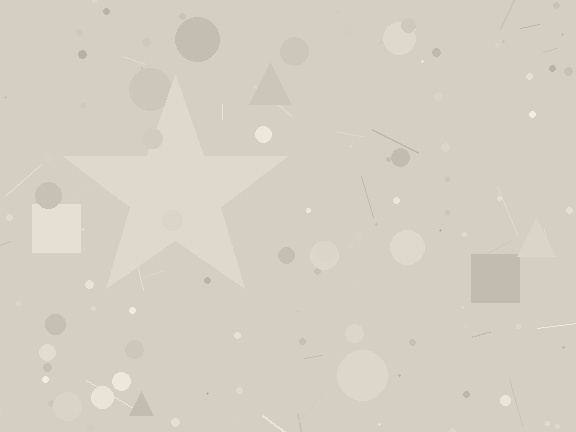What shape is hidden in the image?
A star is hidden in the image.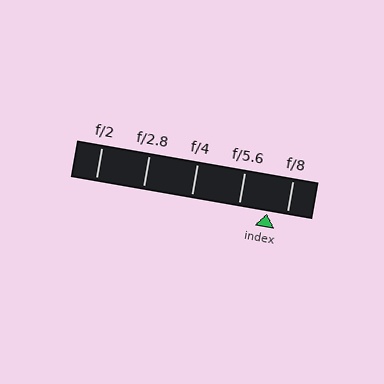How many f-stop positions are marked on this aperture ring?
There are 5 f-stop positions marked.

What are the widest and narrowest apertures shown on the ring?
The widest aperture shown is f/2 and the narrowest is f/8.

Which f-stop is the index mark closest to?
The index mark is closest to f/8.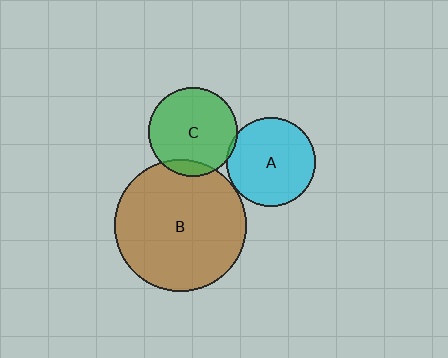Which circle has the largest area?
Circle B (brown).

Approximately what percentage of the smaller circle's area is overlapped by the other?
Approximately 5%.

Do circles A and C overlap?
Yes.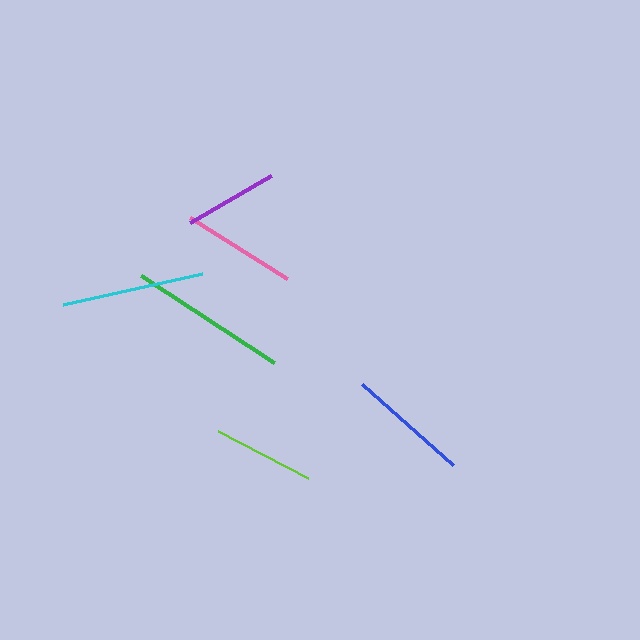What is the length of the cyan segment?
The cyan segment is approximately 142 pixels long.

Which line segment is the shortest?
The purple line is the shortest at approximately 94 pixels.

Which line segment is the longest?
The green line is the longest at approximately 159 pixels.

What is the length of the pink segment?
The pink segment is approximately 114 pixels long.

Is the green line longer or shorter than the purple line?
The green line is longer than the purple line.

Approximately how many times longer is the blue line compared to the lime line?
The blue line is approximately 1.2 times the length of the lime line.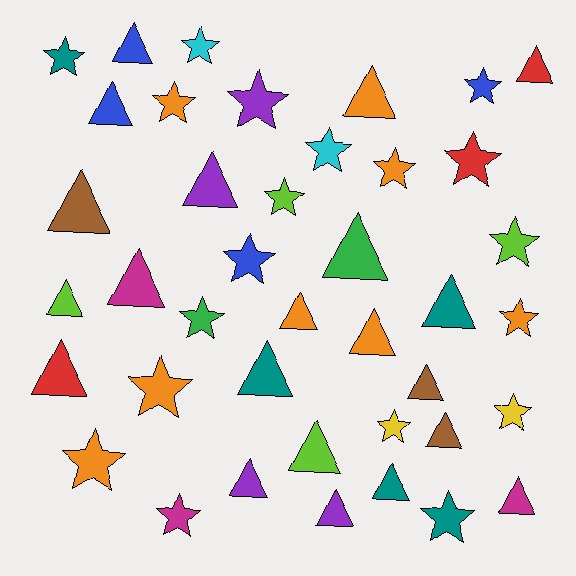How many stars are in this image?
There are 19 stars.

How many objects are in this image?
There are 40 objects.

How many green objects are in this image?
There are 2 green objects.